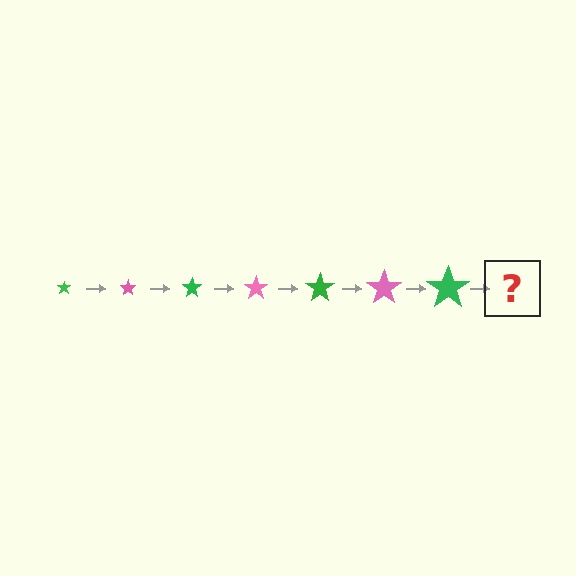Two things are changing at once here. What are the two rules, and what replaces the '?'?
The two rules are that the star grows larger each step and the color cycles through green and pink. The '?' should be a pink star, larger than the previous one.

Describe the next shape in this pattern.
It should be a pink star, larger than the previous one.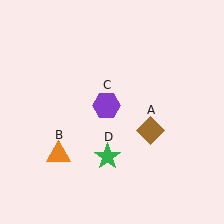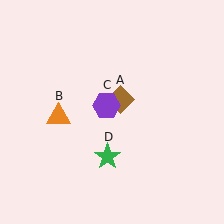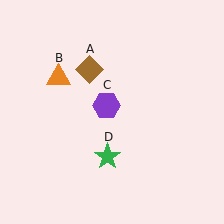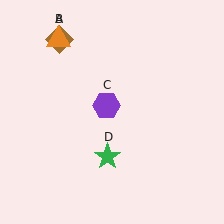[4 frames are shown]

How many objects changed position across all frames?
2 objects changed position: brown diamond (object A), orange triangle (object B).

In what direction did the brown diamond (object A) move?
The brown diamond (object A) moved up and to the left.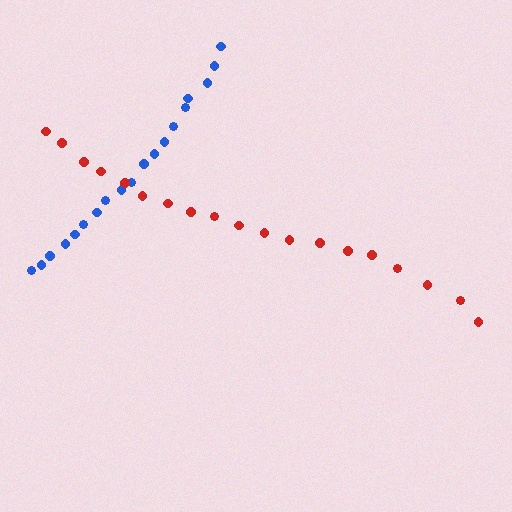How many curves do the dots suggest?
There are 2 distinct paths.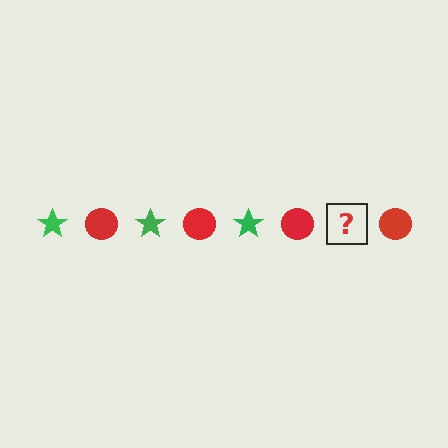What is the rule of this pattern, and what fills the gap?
The rule is that the pattern alternates between green star and red circle. The gap should be filled with a green star.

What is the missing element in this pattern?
The missing element is a green star.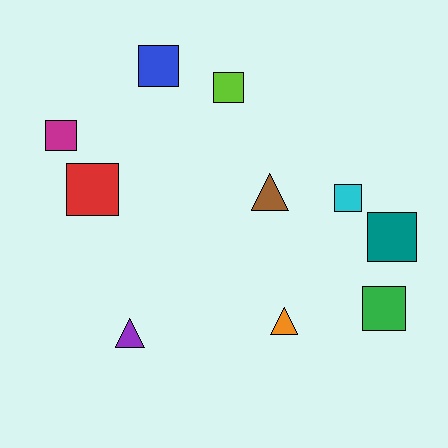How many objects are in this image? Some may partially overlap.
There are 10 objects.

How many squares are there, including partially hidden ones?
There are 7 squares.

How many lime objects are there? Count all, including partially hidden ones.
There is 1 lime object.